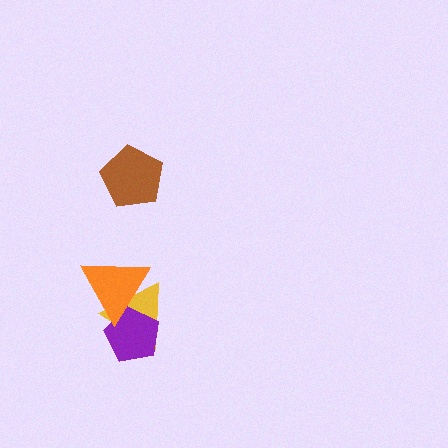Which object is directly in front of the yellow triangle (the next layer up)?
The purple pentagon is directly in front of the yellow triangle.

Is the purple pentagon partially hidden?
Yes, it is partially covered by another shape.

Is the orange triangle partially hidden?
No, no other shape covers it.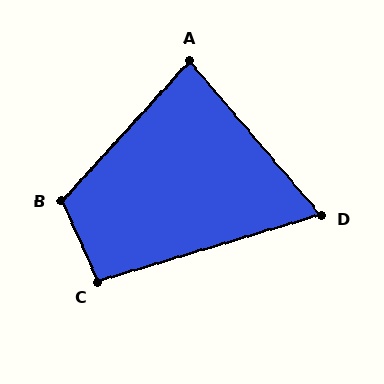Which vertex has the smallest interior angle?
D, at approximately 66 degrees.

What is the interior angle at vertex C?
Approximately 97 degrees (obtuse).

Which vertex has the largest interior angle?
B, at approximately 114 degrees.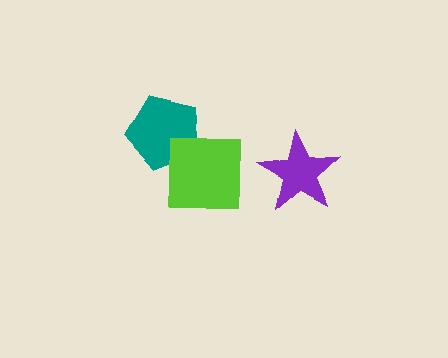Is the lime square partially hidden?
No, no other shape covers it.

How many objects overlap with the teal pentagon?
1 object overlaps with the teal pentagon.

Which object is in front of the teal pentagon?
The lime square is in front of the teal pentagon.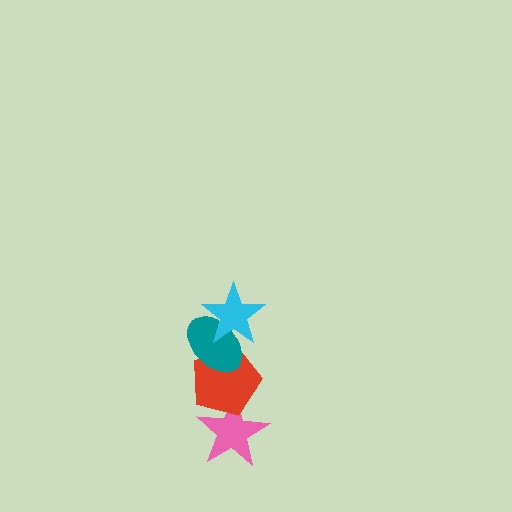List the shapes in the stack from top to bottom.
From top to bottom: the cyan star, the teal ellipse, the red pentagon, the pink star.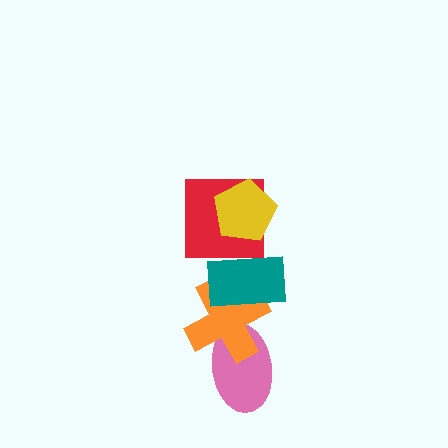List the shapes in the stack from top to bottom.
From top to bottom: the yellow pentagon, the red square, the teal rectangle, the orange cross, the pink ellipse.